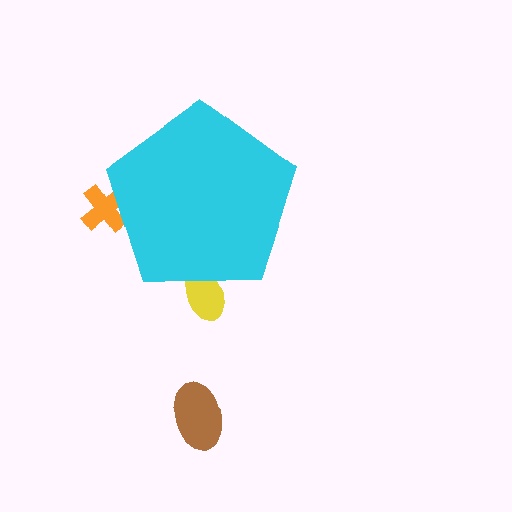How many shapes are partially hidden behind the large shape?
2 shapes are partially hidden.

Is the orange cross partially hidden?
Yes, the orange cross is partially hidden behind the cyan pentagon.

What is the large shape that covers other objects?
A cyan pentagon.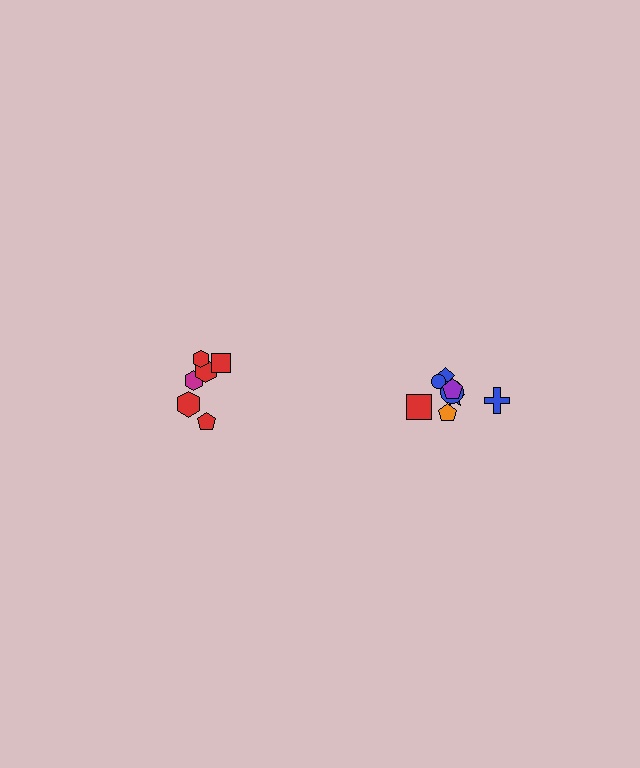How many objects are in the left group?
There are 6 objects.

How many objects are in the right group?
There are 8 objects.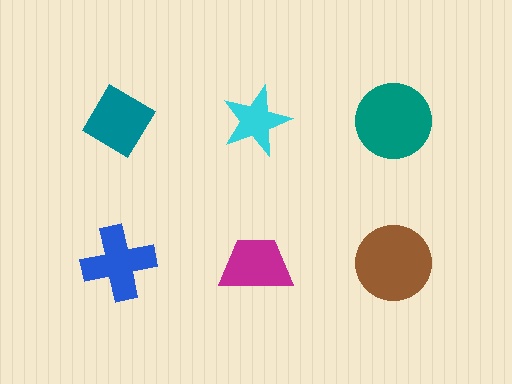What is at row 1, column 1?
A teal diamond.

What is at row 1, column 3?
A teal circle.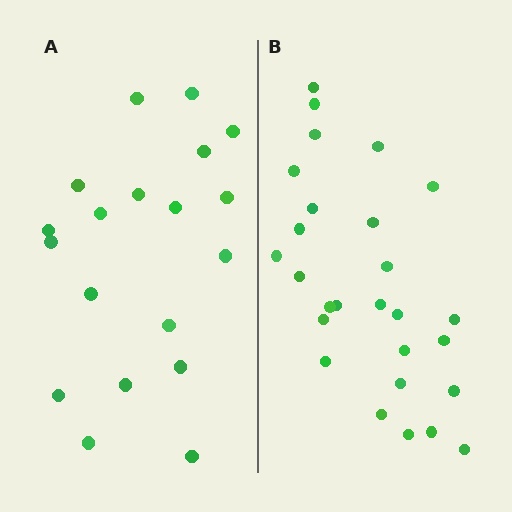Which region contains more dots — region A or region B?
Region B (the right region) has more dots.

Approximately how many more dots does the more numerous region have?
Region B has roughly 8 or so more dots than region A.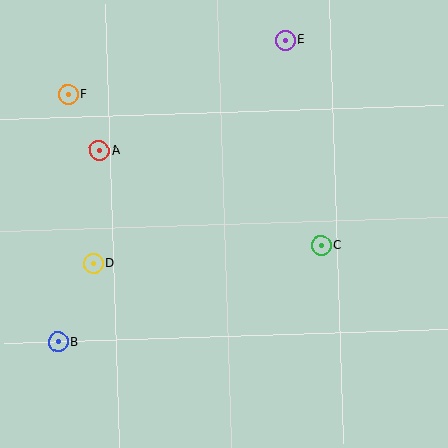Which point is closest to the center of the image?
Point C at (321, 246) is closest to the center.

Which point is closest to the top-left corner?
Point F is closest to the top-left corner.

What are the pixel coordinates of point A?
Point A is at (99, 151).